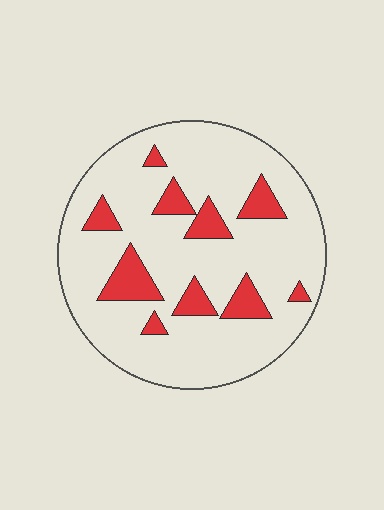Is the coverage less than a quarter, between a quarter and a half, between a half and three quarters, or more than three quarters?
Less than a quarter.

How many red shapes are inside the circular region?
10.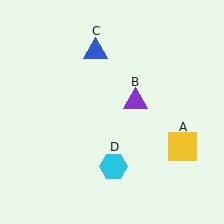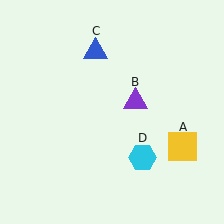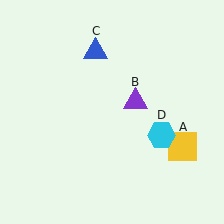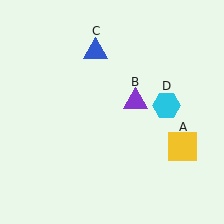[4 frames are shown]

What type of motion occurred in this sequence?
The cyan hexagon (object D) rotated counterclockwise around the center of the scene.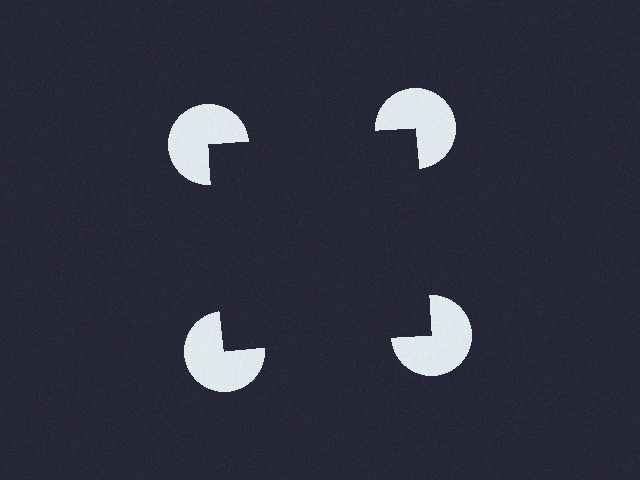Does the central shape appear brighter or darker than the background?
It typically appears slightly darker than the background, even though no actual brightness change is drawn.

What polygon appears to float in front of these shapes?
An illusory square — its edges are inferred from the aligned wedge cuts in the pac-man discs, not physically drawn.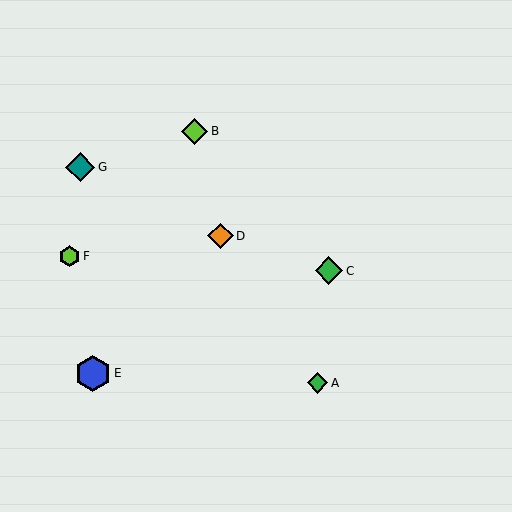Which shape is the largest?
The blue hexagon (labeled E) is the largest.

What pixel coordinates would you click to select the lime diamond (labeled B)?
Click at (195, 131) to select the lime diamond B.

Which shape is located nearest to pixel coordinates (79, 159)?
The teal diamond (labeled G) at (80, 167) is nearest to that location.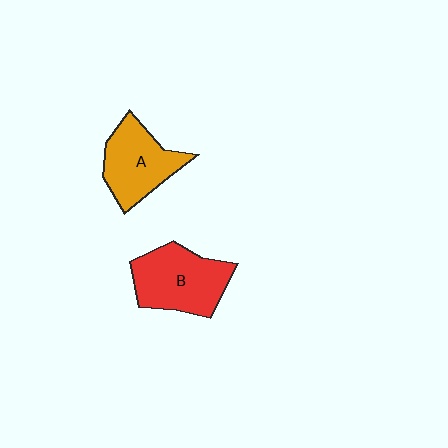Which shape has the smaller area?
Shape A (orange).